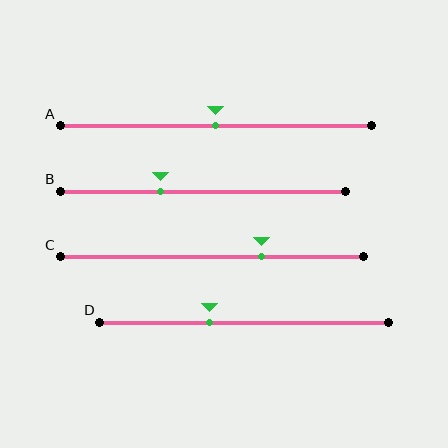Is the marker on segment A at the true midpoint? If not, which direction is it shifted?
Yes, the marker on segment A is at the true midpoint.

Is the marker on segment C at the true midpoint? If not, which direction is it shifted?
No, the marker on segment C is shifted to the right by about 16% of the segment length.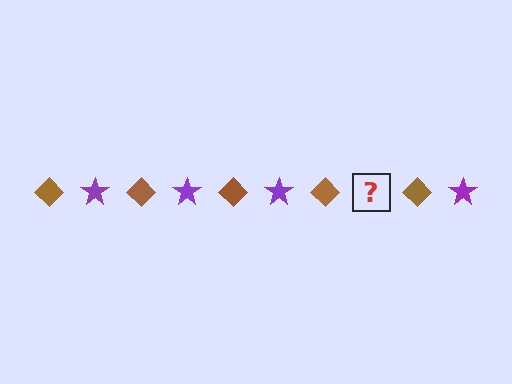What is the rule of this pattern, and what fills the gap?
The rule is that the pattern alternates between brown diamond and purple star. The gap should be filled with a purple star.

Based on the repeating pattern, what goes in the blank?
The blank should be a purple star.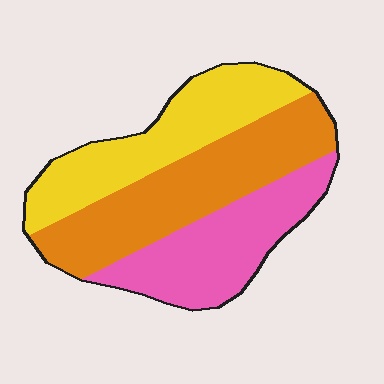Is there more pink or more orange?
Orange.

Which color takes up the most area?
Orange, at roughly 40%.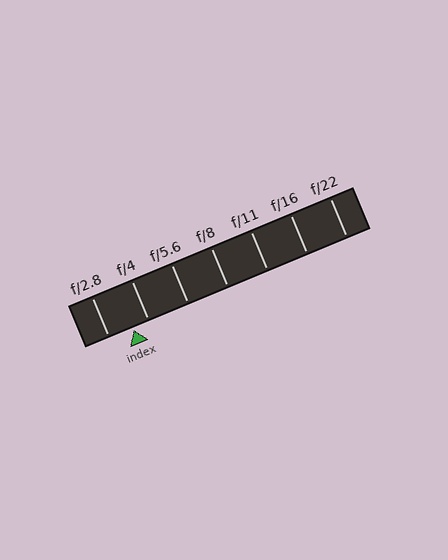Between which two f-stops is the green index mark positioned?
The index mark is between f/2.8 and f/4.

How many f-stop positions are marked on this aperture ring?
There are 7 f-stop positions marked.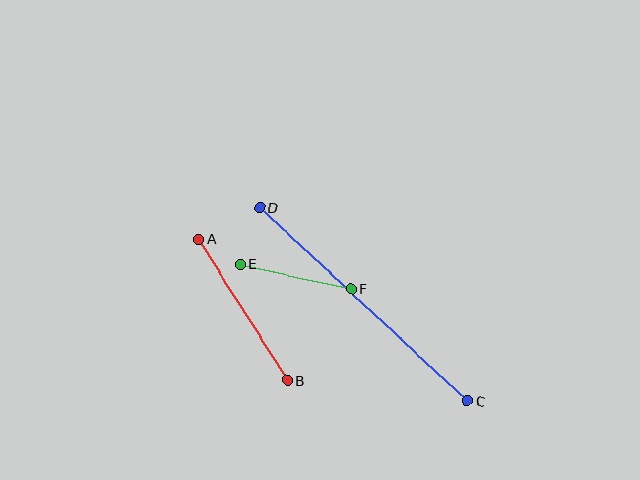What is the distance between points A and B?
The distance is approximately 166 pixels.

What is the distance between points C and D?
The distance is approximately 283 pixels.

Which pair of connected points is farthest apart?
Points C and D are farthest apart.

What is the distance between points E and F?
The distance is approximately 115 pixels.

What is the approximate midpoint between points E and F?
The midpoint is at approximately (296, 276) pixels.